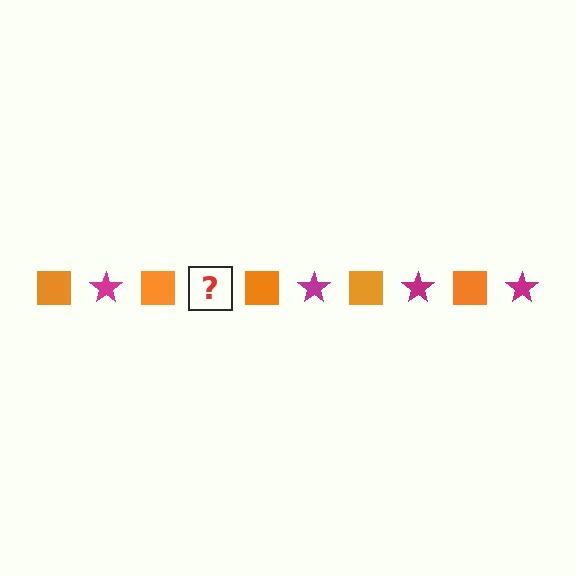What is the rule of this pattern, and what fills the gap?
The rule is that the pattern alternates between orange square and magenta star. The gap should be filled with a magenta star.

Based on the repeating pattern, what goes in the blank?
The blank should be a magenta star.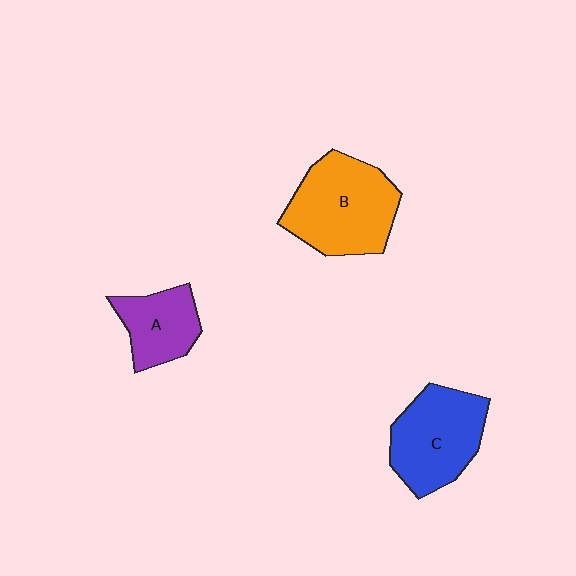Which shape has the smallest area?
Shape A (purple).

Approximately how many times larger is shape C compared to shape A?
Approximately 1.5 times.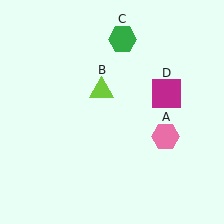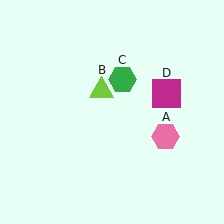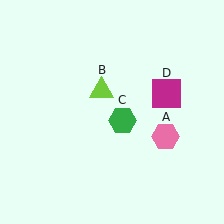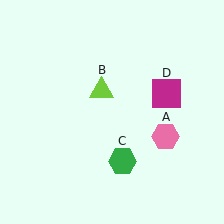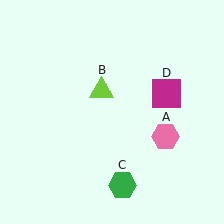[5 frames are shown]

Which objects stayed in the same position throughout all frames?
Pink hexagon (object A) and lime triangle (object B) and magenta square (object D) remained stationary.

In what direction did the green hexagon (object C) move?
The green hexagon (object C) moved down.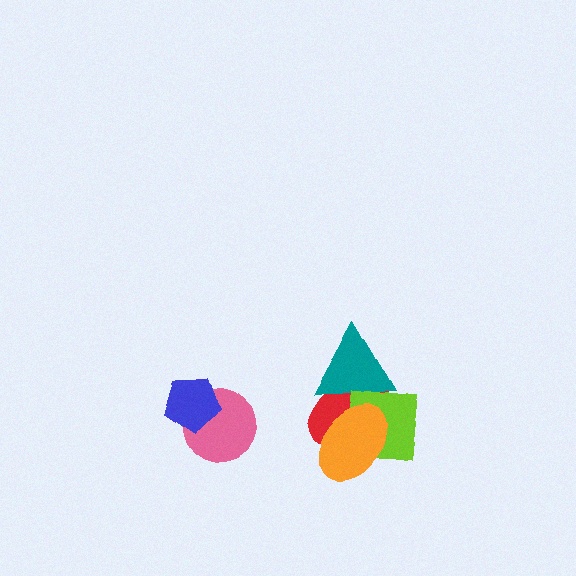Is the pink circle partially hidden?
Yes, it is partially covered by another shape.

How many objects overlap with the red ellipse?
3 objects overlap with the red ellipse.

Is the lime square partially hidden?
Yes, it is partially covered by another shape.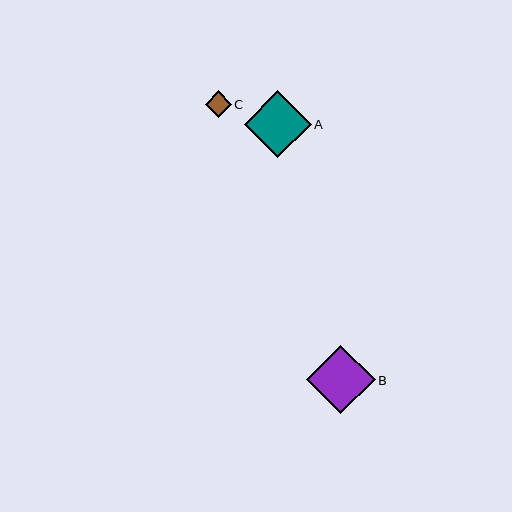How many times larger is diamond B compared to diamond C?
Diamond B is approximately 2.6 times the size of diamond C.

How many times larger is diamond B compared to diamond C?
Diamond B is approximately 2.6 times the size of diamond C.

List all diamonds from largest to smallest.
From largest to smallest: B, A, C.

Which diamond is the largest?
Diamond B is the largest with a size of approximately 68 pixels.